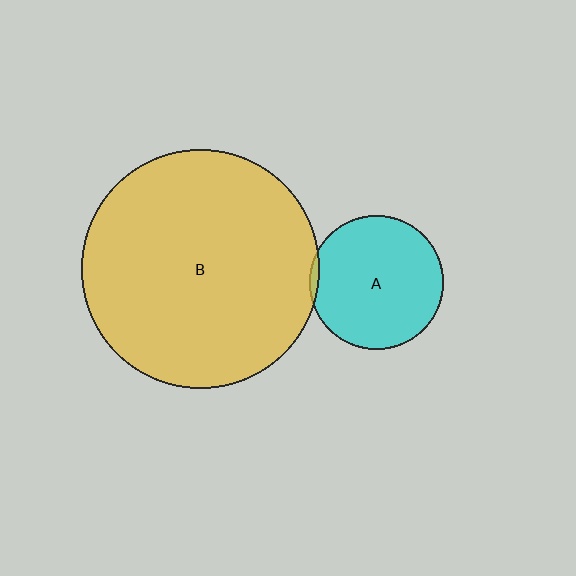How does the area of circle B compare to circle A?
Approximately 3.2 times.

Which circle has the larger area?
Circle B (yellow).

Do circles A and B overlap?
Yes.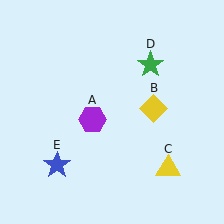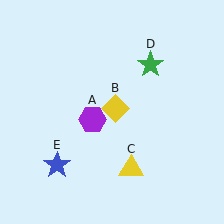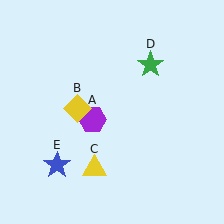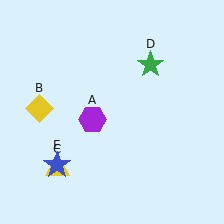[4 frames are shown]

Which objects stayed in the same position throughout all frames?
Purple hexagon (object A) and green star (object D) and blue star (object E) remained stationary.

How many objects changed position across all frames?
2 objects changed position: yellow diamond (object B), yellow triangle (object C).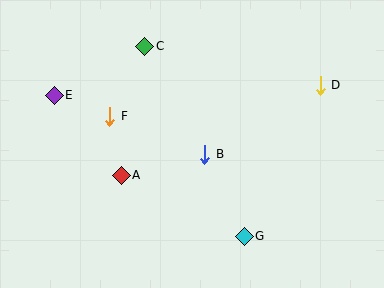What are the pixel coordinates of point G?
Point G is at (244, 236).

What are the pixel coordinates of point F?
Point F is at (110, 116).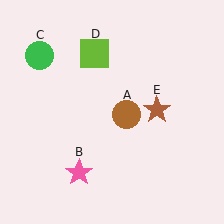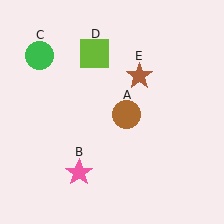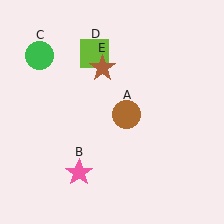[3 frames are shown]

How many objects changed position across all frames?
1 object changed position: brown star (object E).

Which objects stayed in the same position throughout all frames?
Brown circle (object A) and pink star (object B) and green circle (object C) and lime square (object D) remained stationary.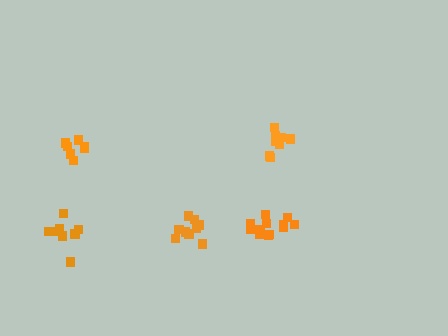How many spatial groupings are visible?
There are 5 spatial groupings.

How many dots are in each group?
Group 1: 8 dots, Group 2: 9 dots, Group 3: 8 dots, Group 4: 9 dots, Group 5: 13 dots (47 total).